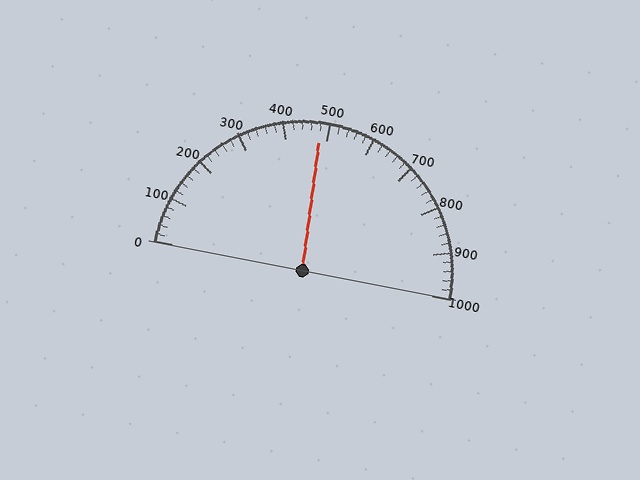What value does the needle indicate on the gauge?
The needle indicates approximately 480.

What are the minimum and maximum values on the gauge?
The gauge ranges from 0 to 1000.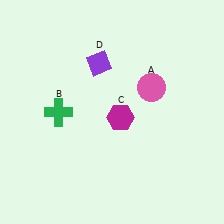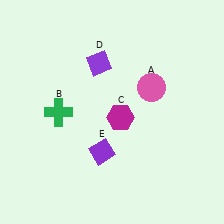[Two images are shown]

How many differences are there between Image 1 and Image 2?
There is 1 difference between the two images.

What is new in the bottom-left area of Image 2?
A purple diamond (E) was added in the bottom-left area of Image 2.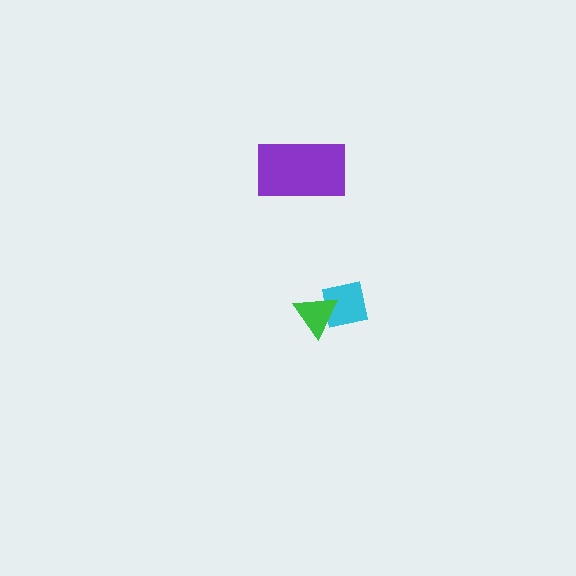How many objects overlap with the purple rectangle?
0 objects overlap with the purple rectangle.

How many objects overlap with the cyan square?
1 object overlaps with the cyan square.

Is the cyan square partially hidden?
Yes, it is partially covered by another shape.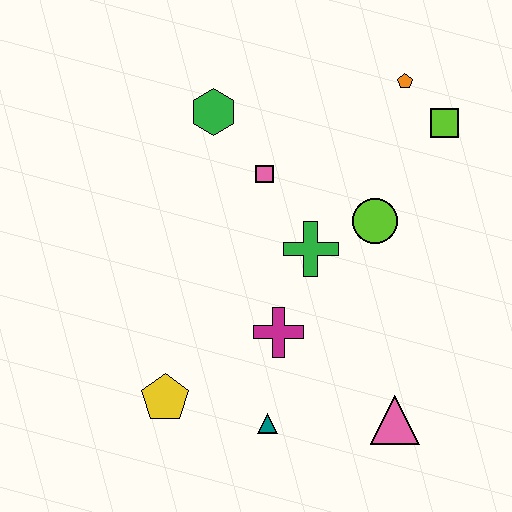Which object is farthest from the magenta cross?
The orange pentagon is farthest from the magenta cross.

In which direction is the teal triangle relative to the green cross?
The teal triangle is below the green cross.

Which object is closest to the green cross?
The lime circle is closest to the green cross.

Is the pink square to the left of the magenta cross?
Yes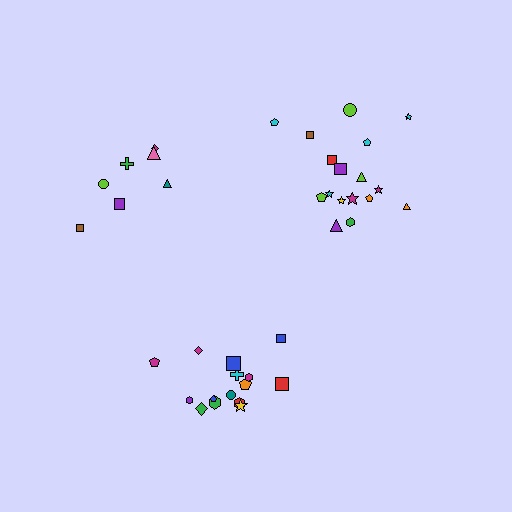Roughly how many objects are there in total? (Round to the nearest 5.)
Roughly 40 objects in total.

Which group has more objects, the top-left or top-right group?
The top-right group.